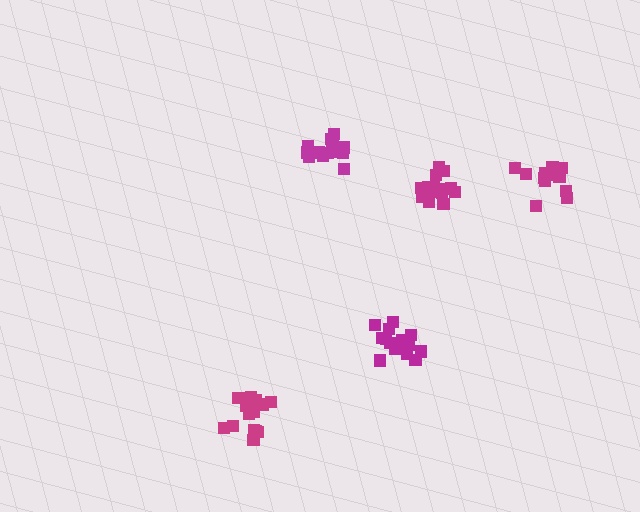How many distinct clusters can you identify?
There are 5 distinct clusters.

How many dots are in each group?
Group 1: 14 dots, Group 2: 17 dots, Group 3: 15 dots, Group 4: 16 dots, Group 5: 17 dots (79 total).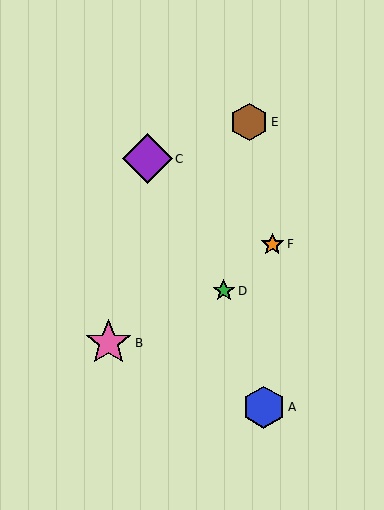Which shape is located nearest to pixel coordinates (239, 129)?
The brown hexagon (labeled E) at (249, 122) is nearest to that location.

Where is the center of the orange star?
The center of the orange star is at (272, 244).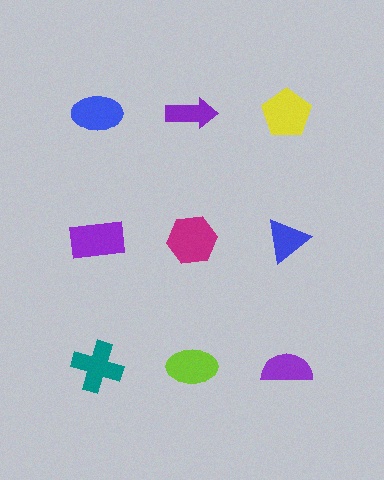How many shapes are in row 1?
3 shapes.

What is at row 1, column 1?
A blue ellipse.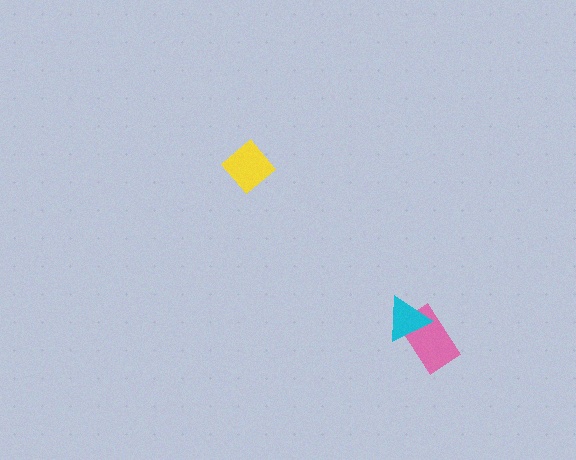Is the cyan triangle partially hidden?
No, no other shape covers it.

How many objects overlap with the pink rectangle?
1 object overlaps with the pink rectangle.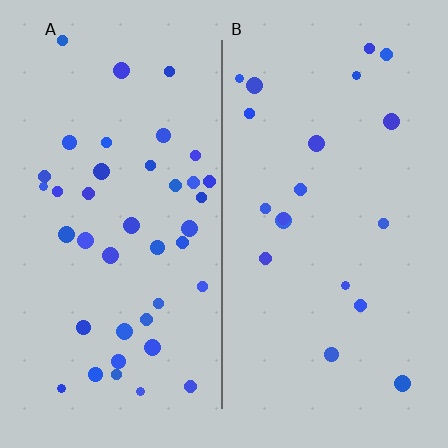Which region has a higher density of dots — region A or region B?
A (the left).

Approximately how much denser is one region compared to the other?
Approximately 2.1× — region A over region B.